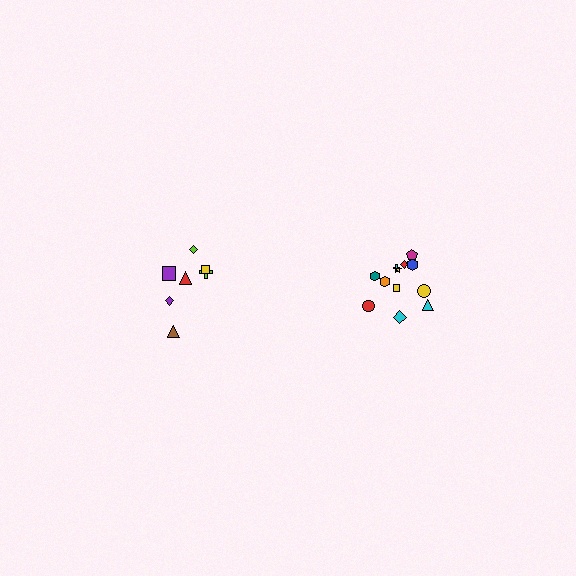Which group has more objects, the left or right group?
The right group.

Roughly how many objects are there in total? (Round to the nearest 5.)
Roughly 20 objects in total.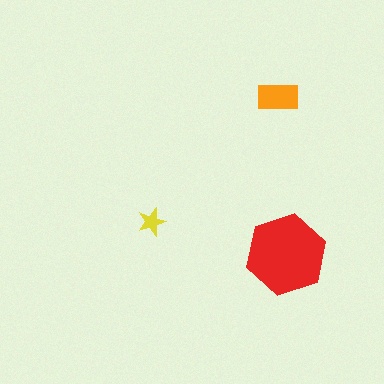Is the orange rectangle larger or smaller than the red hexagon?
Smaller.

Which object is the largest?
The red hexagon.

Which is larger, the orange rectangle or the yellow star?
The orange rectangle.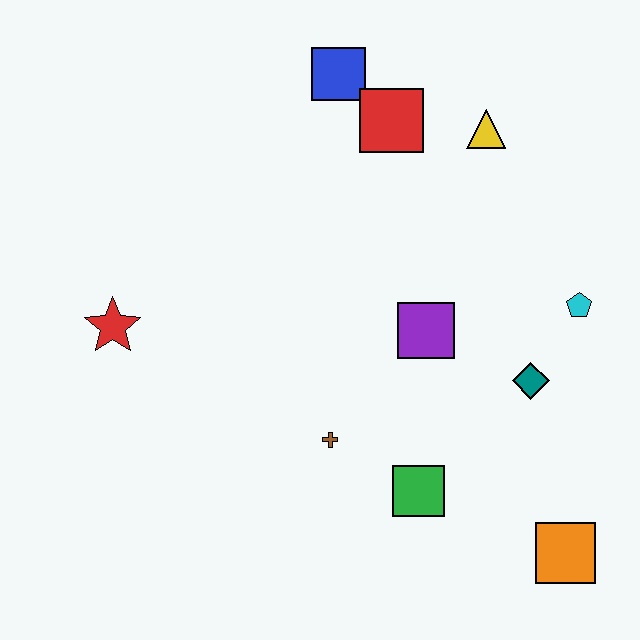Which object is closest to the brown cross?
The green square is closest to the brown cross.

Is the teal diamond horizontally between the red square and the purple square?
No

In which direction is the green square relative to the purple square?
The green square is below the purple square.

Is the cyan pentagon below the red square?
Yes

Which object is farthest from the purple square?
The red star is farthest from the purple square.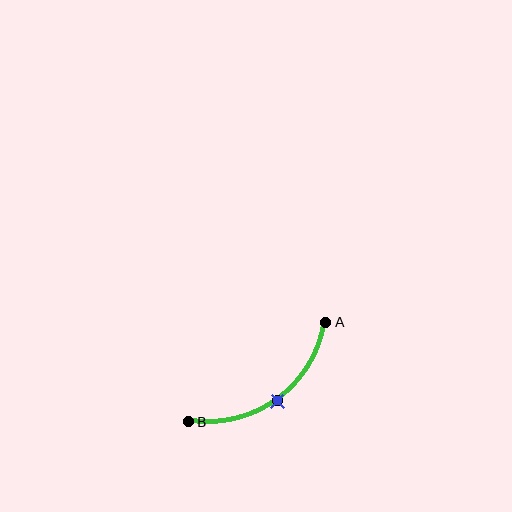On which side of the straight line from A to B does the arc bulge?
The arc bulges below and to the right of the straight line connecting A and B.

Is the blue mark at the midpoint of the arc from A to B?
Yes. The blue mark lies on the arc at equal arc-length from both A and B — it is the arc midpoint.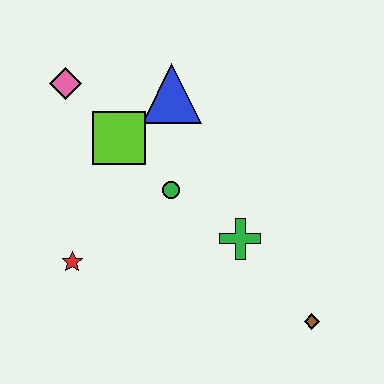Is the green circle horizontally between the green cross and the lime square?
Yes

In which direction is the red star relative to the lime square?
The red star is below the lime square.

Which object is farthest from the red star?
The brown diamond is farthest from the red star.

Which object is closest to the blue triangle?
The lime square is closest to the blue triangle.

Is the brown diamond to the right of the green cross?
Yes